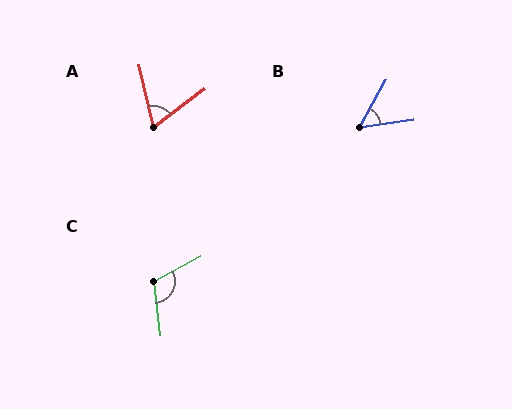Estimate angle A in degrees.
Approximately 66 degrees.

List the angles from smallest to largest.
B (53°), A (66°), C (112°).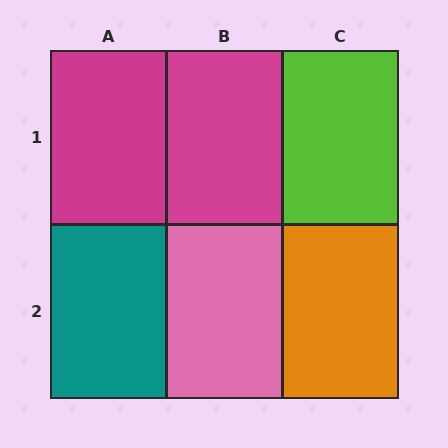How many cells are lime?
1 cell is lime.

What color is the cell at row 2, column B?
Pink.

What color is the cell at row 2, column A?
Teal.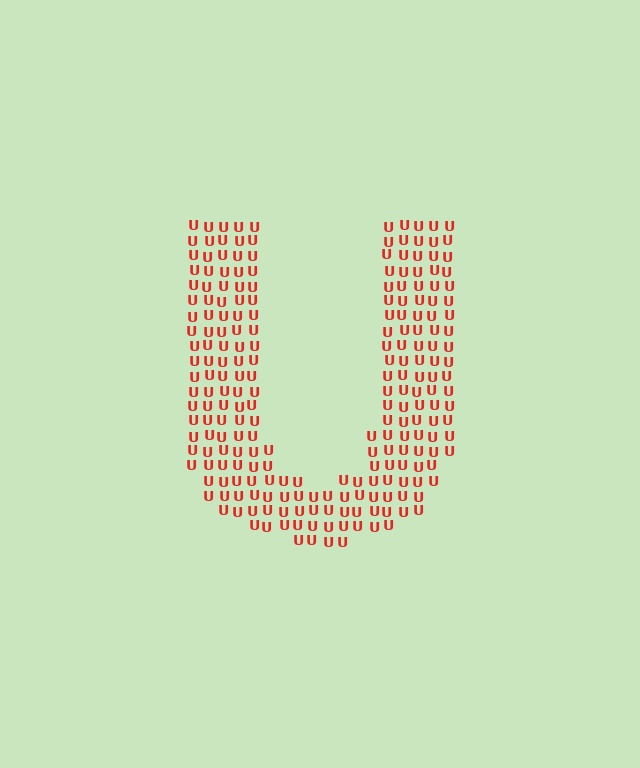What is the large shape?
The large shape is the letter U.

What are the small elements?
The small elements are letter U's.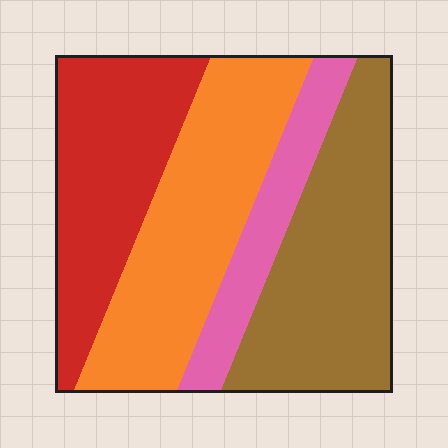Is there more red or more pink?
Red.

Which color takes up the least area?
Pink, at roughly 15%.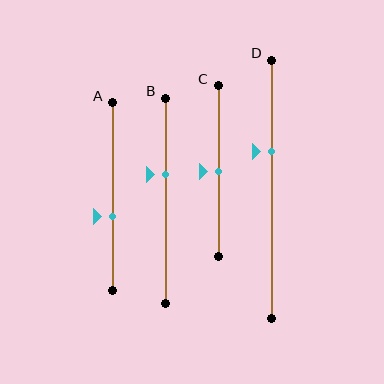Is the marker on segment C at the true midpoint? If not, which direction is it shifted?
Yes, the marker on segment C is at the true midpoint.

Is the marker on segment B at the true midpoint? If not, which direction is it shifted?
No, the marker on segment B is shifted upward by about 13% of the segment length.